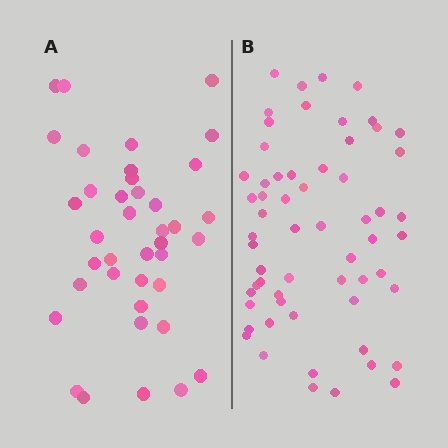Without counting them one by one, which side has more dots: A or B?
Region B (the right region) has more dots.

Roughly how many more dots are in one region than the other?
Region B has approximately 20 more dots than region A.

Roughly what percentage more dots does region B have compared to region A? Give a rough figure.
About 55% more.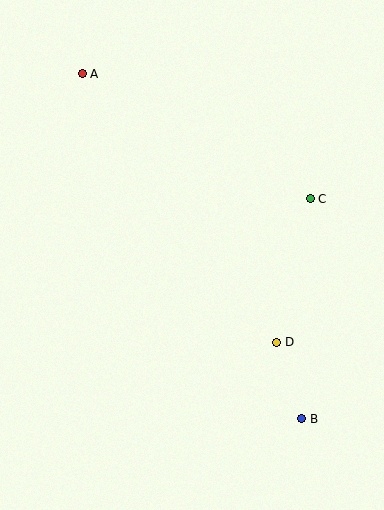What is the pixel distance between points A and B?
The distance between A and B is 409 pixels.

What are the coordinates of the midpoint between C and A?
The midpoint between C and A is at (196, 136).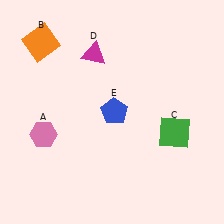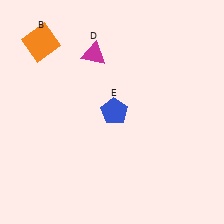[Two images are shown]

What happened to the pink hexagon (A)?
The pink hexagon (A) was removed in Image 2. It was in the bottom-left area of Image 1.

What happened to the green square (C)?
The green square (C) was removed in Image 2. It was in the bottom-right area of Image 1.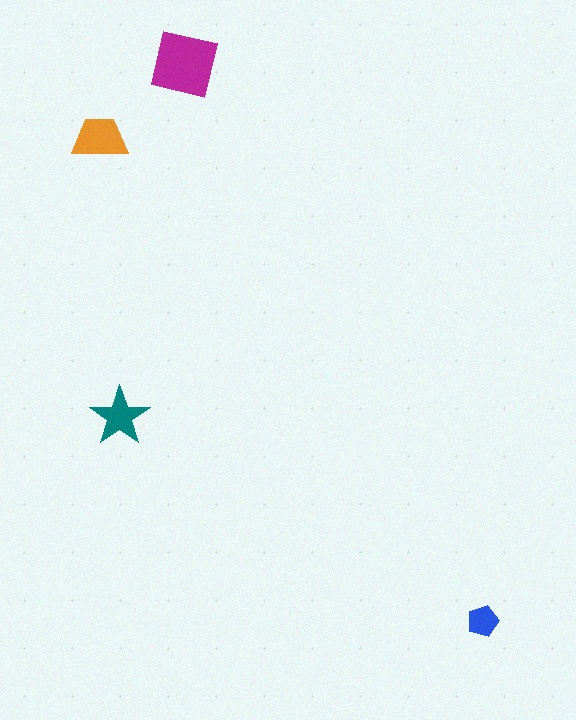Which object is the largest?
The magenta square.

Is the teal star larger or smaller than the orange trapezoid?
Smaller.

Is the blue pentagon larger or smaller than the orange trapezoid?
Smaller.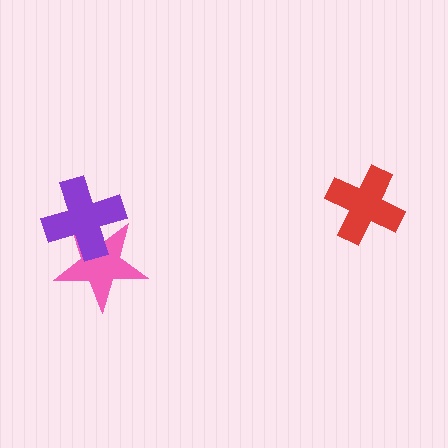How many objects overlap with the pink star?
1 object overlaps with the pink star.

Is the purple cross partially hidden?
No, no other shape covers it.